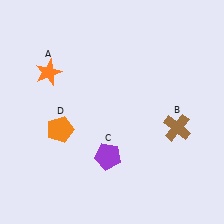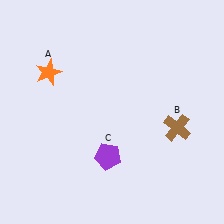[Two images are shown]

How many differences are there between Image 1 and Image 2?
There is 1 difference between the two images.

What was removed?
The orange pentagon (D) was removed in Image 2.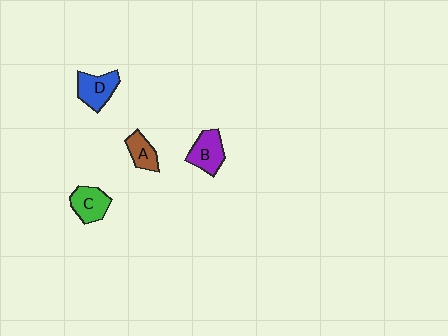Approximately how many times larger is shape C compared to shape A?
Approximately 1.3 times.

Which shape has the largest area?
Shape D (blue).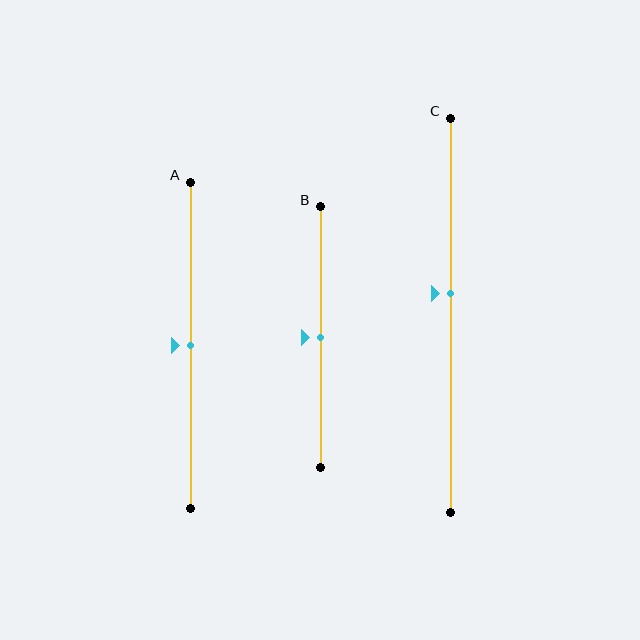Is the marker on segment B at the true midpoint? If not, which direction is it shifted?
Yes, the marker on segment B is at the true midpoint.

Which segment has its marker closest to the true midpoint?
Segment A has its marker closest to the true midpoint.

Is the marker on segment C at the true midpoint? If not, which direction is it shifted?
No, the marker on segment C is shifted upward by about 6% of the segment length.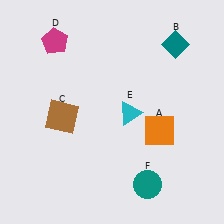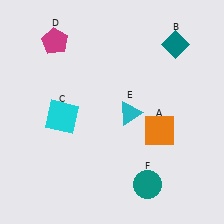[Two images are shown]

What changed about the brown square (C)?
In Image 1, C is brown. In Image 2, it changed to cyan.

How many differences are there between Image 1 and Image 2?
There is 1 difference between the two images.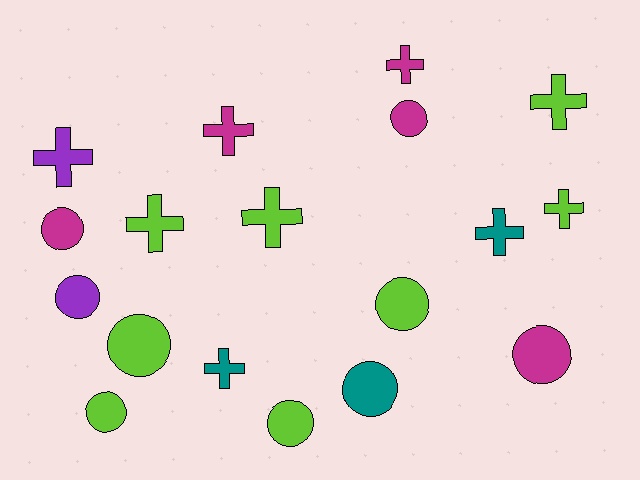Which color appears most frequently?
Lime, with 8 objects.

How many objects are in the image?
There are 18 objects.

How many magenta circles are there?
There are 3 magenta circles.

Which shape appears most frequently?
Circle, with 9 objects.